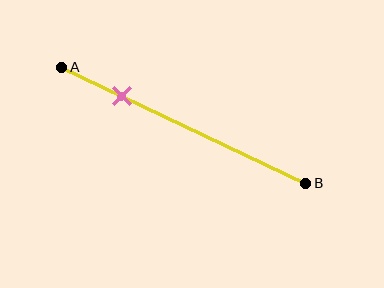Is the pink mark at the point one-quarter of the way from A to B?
Yes, the mark is approximately at the one-quarter point.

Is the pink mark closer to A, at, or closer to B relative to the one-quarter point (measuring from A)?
The pink mark is approximately at the one-quarter point of segment AB.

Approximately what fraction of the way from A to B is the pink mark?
The pink mark is approximately 25% of the way from A to B.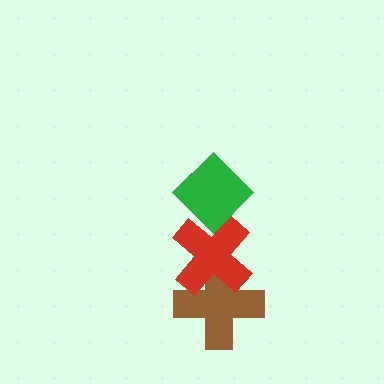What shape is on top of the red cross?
The green diamond is on top of the red cross.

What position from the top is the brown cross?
The brown cross is 3rd from the top.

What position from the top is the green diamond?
The green diamond is 1st from the top.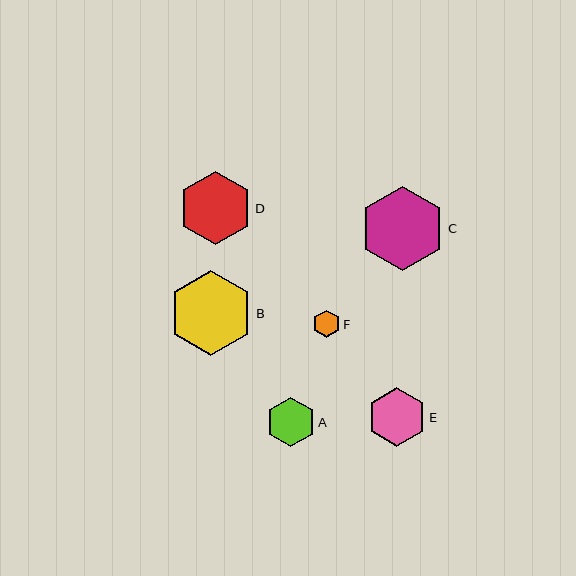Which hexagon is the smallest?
Hexagon F is the smallest with a size of approximately 28 pixels.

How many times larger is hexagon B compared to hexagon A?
Hexagon B is approximately 1.7 times the size of hexagon A.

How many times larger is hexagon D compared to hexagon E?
Hexagon D is approximately 1.3 times the size of hexagon E.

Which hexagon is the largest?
Hexagon C is the largest with a size of approximately 85 pixels.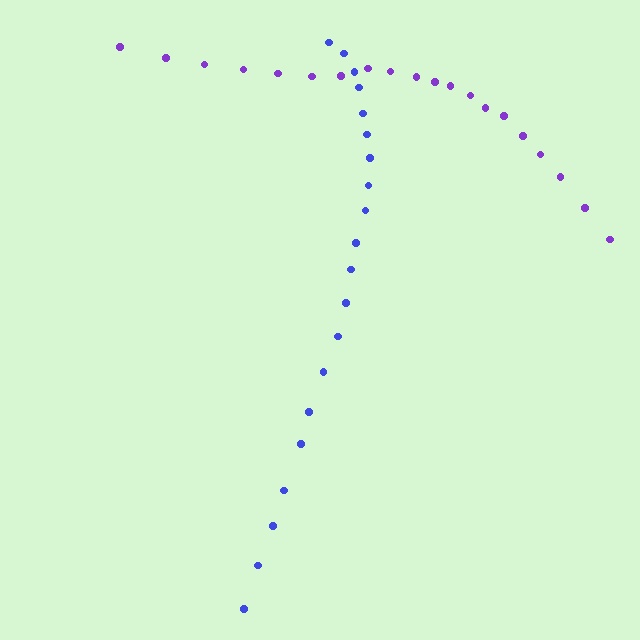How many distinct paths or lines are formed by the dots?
There are 2 distinct paths.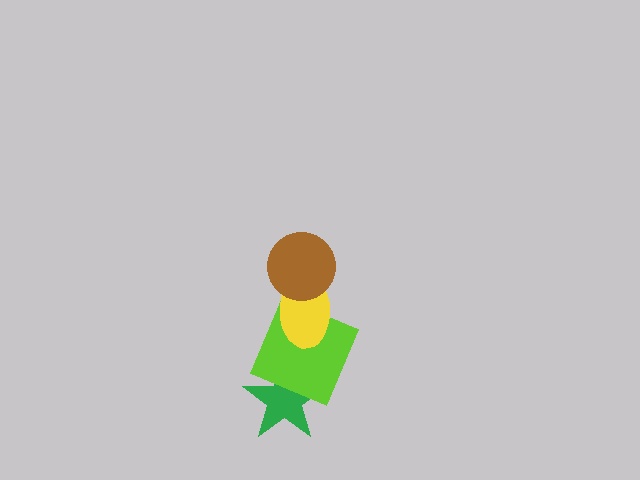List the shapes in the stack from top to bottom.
From top to bottom: the brown circle, the yellow ellipse, the lime square, the green star.